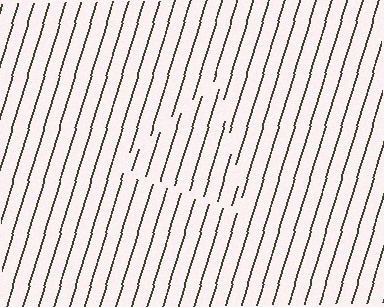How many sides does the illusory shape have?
3 sides — the line-ends trace a triangle.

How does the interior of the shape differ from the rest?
The interior of the shape contains the same grating, shifted by half a period — the contour is defined by the phase discontinuity where line-ends from the inner and outer gratings abut.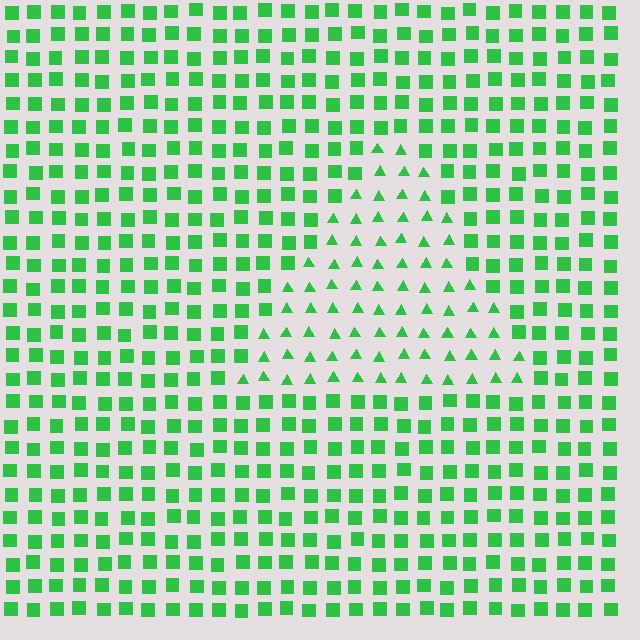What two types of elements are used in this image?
The image uses triangles inside the triangle region and squares outside it.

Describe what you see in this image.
The image is filled with small green elements arranged in a uniform grid. A triangle-shaped region contains triangles, while the surrounding area contains squares. The boundary is defined purely by the change in element shape.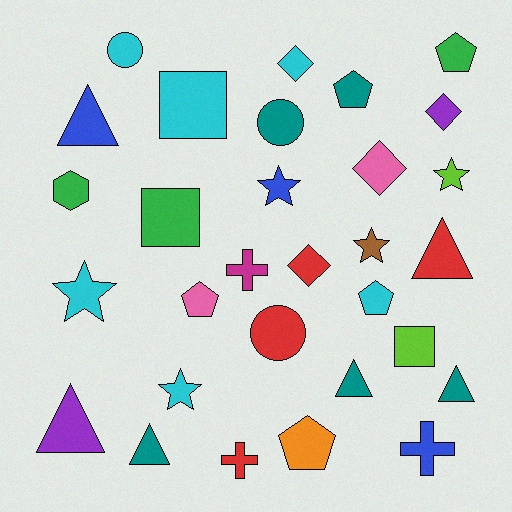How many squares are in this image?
There are 3 squares.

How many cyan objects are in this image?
There are 6 cyan objects.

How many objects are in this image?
There are 30 objects.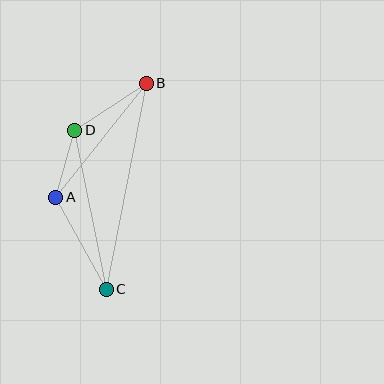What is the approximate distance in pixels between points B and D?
The distance between B and D is approximately 85 pixels.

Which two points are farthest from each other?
Points B and C are farthest from each other.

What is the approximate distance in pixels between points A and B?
The distance between A and B is approximately 146 pixels.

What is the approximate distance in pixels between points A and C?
The distance between A and C is approximately 105 pixels.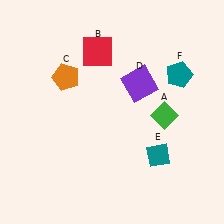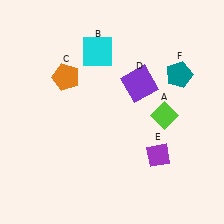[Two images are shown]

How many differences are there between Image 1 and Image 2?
There are 3 differences between the two images.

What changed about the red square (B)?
In Image 1, B is red. In Image 2, it changed to cyan.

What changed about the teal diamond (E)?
In Image 1, E is teal. In Image 2, it changed to purple.